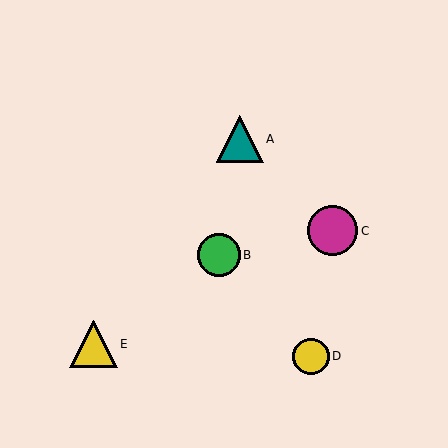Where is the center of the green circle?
The center of the green circle is at (219, 255).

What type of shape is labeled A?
Shape A is a teal triangle.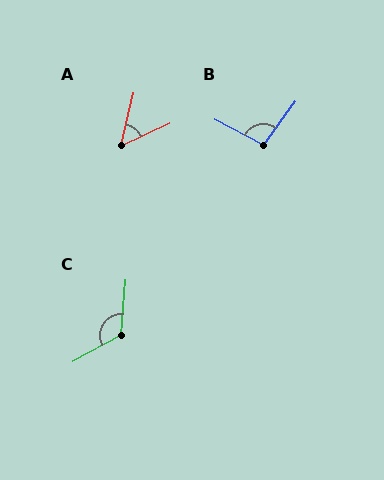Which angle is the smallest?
A, at approximately 51 degrees.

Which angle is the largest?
C, at approximately 123 degrees.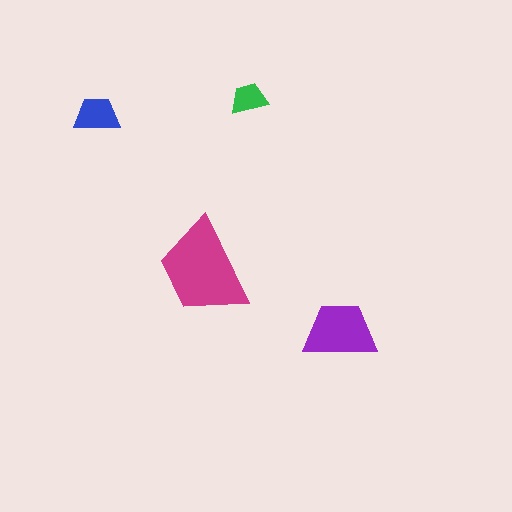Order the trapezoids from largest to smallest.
the magenta one, the purple one, the blue one, the green one.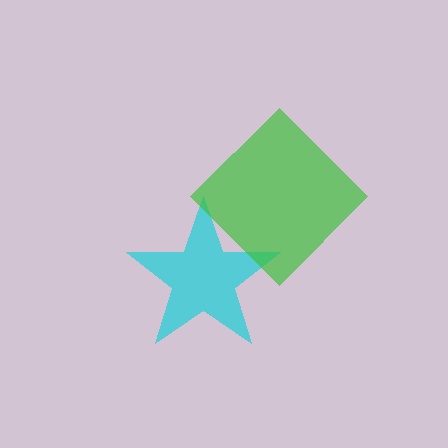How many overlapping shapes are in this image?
There are 2 overlapping shapes in the image.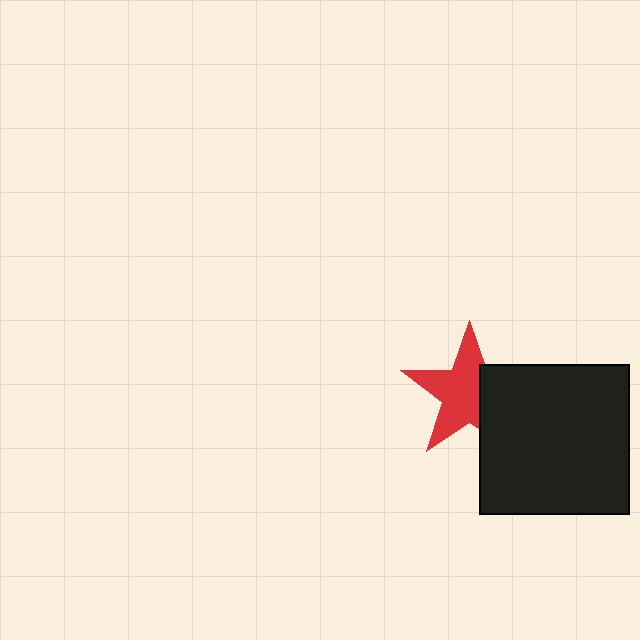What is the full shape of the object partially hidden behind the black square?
The partially hidden object is a red star.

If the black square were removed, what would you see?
You would see the complete red star.